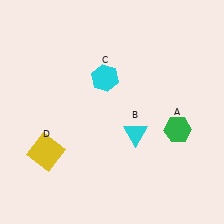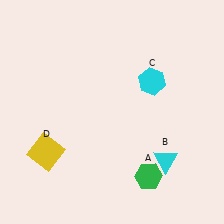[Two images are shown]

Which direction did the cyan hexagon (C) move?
The cyan hexagon (C) moved right.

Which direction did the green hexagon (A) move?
The green hexagon (A) moved down.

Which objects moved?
The objects that moved are: the green hexagon (A), the cyan triangle (B), the cyan hexagon (C).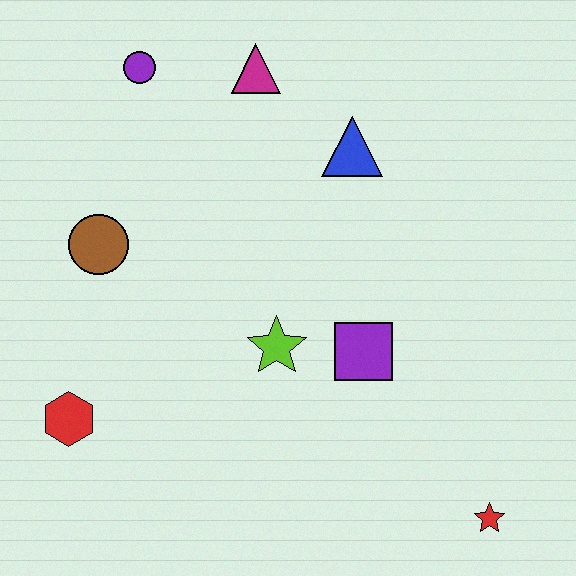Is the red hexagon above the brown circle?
No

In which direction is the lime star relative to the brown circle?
The lime star is to the right of the brown circle.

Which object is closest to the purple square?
The lime star is closest to the purple square.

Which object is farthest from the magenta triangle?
The red star is farthest from the magenta triangle.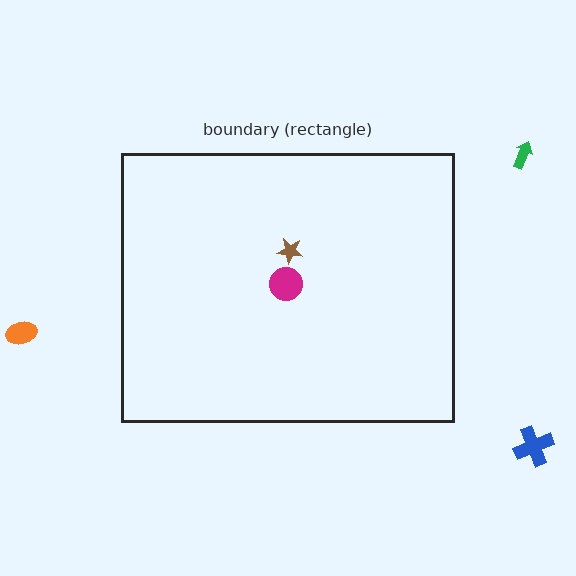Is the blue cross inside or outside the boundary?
Outside.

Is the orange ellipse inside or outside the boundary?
Outside.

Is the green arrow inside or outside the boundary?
Outside.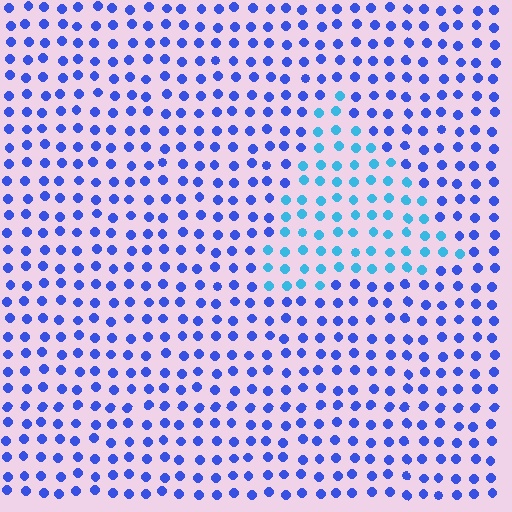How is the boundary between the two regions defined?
The boundary is defined purely by a slight shift in hue (about 37 degrees). Spacing, size, and orientation are identical on both sides.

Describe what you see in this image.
The image is filled with small blue elements in a uniform arrangement. A triangle-shaped region is visible where the elements are tinted to a slightly different hue, forming a subtle color boundary.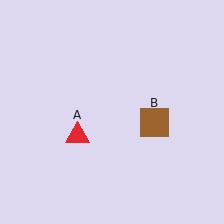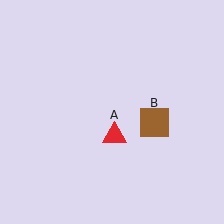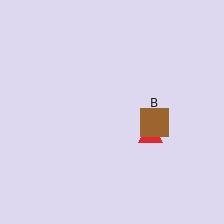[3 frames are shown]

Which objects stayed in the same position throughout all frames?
Brown square (object B) remained stationary.